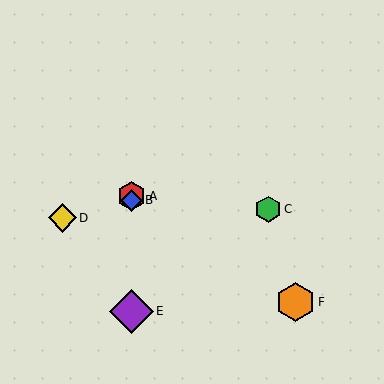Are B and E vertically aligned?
Yes, both are at x≈132.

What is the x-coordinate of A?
Object A is at x≈132.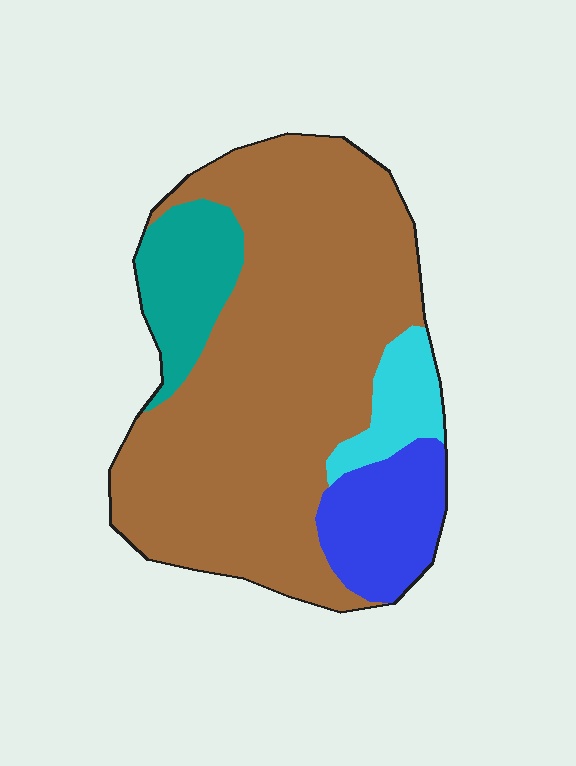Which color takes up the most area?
Brown, at roughly 70%.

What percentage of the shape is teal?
Teal takes up less than a sixth of the shape.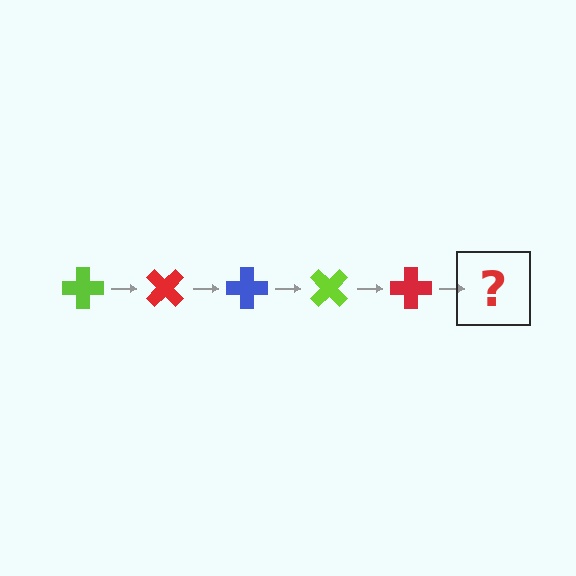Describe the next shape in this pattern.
It should be a blue cross, rotated 225 degrees from the start.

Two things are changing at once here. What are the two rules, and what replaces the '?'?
The two rules are that it rotates 45 degrees each step and the color cycles through lime, red, and blue. The '?' should be a blue cross, rotated 225 degrees from the start.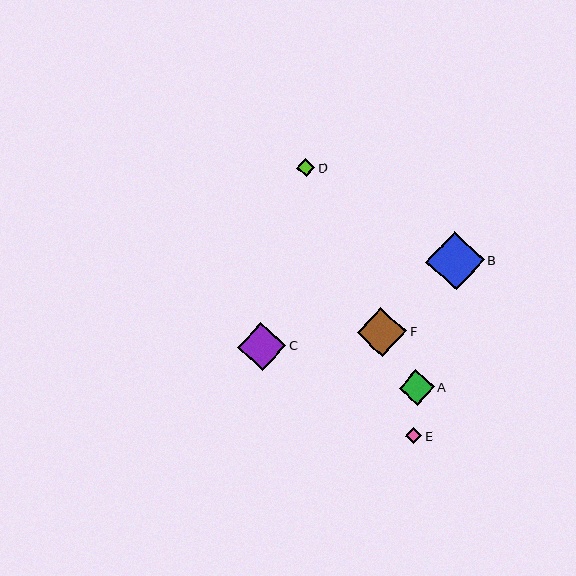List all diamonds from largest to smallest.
From largest to smallest: B, F, C, A, D, E.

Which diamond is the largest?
Diamond B is the largest with a size of approximately 59 pixels.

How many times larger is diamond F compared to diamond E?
Diamond F is approximately 3.1 times the size of diamond E.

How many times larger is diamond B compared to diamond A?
Diamond B is approximately 1.7 times the size of diamond A.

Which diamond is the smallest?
Diamond E is the smallest with a size of approximately 16 pixels.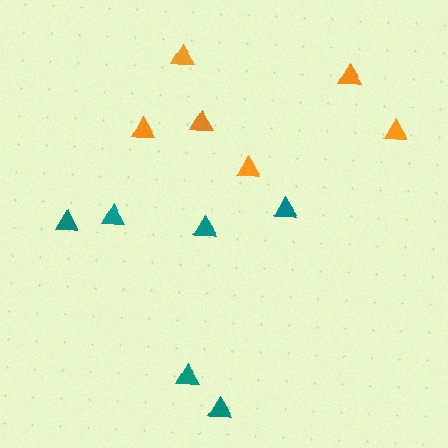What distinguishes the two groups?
There are 2 groups: one group of orange triangles (6) and one group of teal triangles (6).